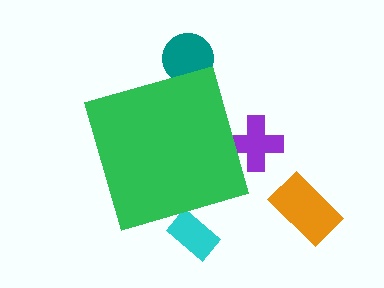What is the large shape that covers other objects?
A green diamond.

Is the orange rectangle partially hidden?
No, the orange rectangle is fully visible.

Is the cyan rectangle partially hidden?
Yes, the cyan rectangle is partially hidden behind the green diamond.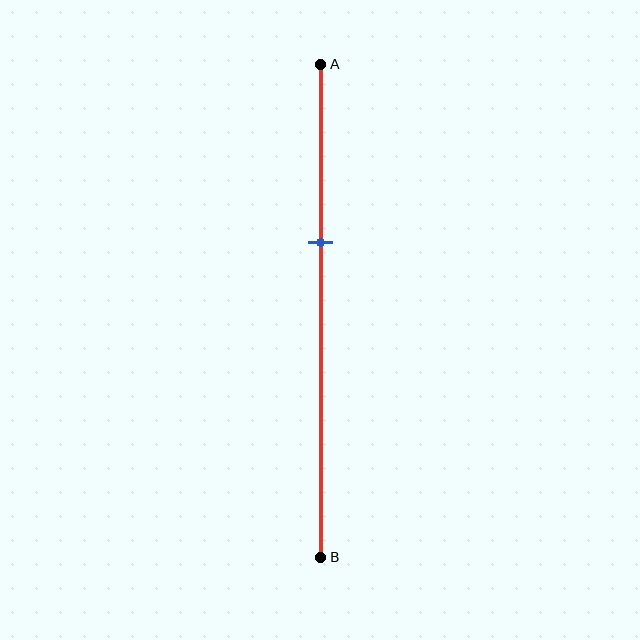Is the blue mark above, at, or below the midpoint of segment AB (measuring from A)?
The blue mark is above the midpoint of segment AB.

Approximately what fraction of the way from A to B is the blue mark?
The blue mark is approximately 35% of the way from A to B.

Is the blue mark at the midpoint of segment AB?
No, the mark is at about 35% from A, not at the 50% midpoint.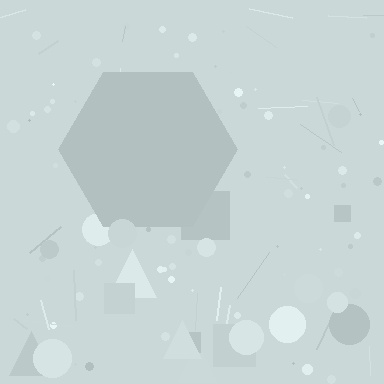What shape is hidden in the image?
A hexagon is hidden in the image.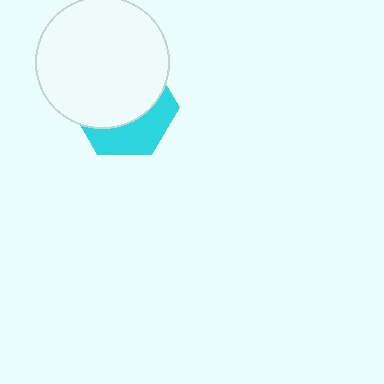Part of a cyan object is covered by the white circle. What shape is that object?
It is a hexagon.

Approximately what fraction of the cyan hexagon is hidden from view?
Roughly 63% of the cyan hexagon is hidden behind the white circle.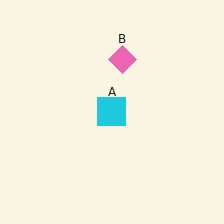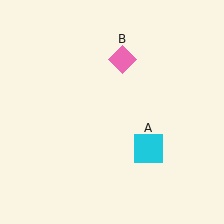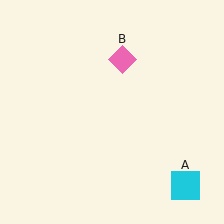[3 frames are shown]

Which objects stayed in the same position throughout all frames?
Pink diamond (object B) remained stationary.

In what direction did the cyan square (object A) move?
The cyan square (object A) moved down and to the right.